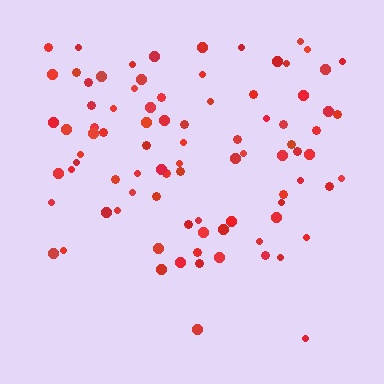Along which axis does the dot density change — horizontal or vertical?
Vertical.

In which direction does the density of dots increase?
From bottom to top, with the top side densest.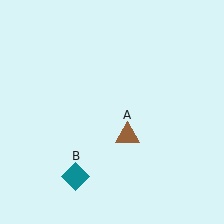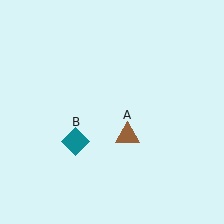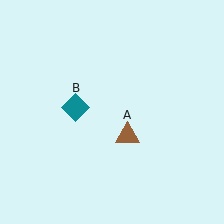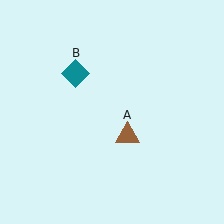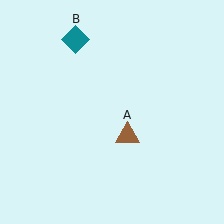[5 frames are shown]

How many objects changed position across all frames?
1 object changed position: teal diamond (object B).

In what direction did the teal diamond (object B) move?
The teal diamond (object B) moved up.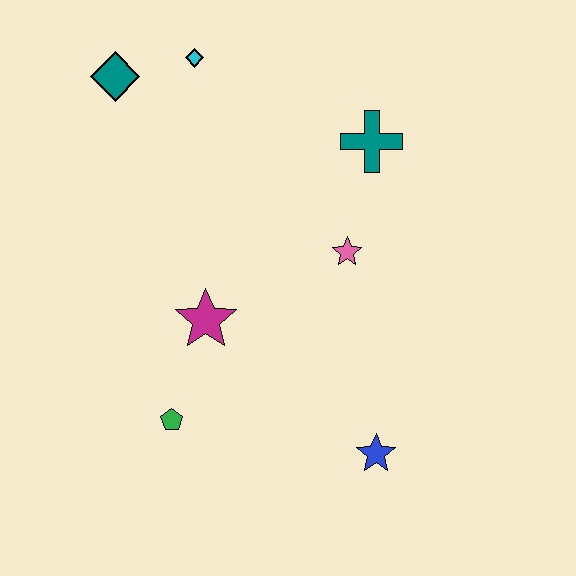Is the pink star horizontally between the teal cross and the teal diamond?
Yes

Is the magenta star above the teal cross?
No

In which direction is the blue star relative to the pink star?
The blue star is below the pink star.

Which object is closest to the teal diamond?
The cyan diamond is closest to the teal diamond.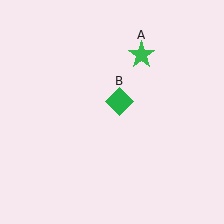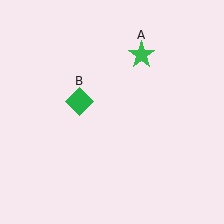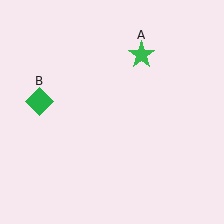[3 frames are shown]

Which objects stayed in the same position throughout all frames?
Green star (object A) remained stationary.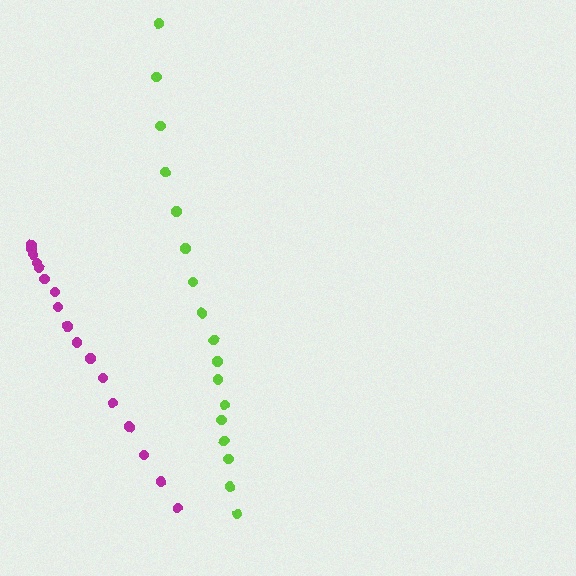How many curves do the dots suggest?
There are 2 distinct paths.